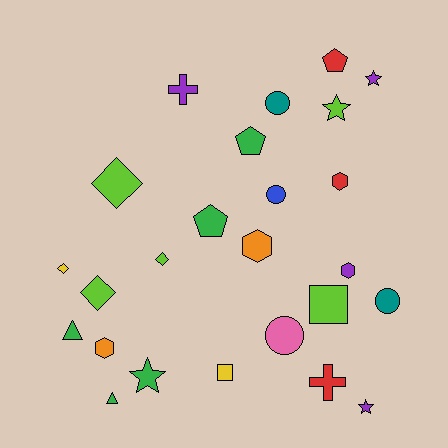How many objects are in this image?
There are 25 objects.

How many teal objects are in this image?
There are 2 teal objects.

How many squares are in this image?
There are 2 squares.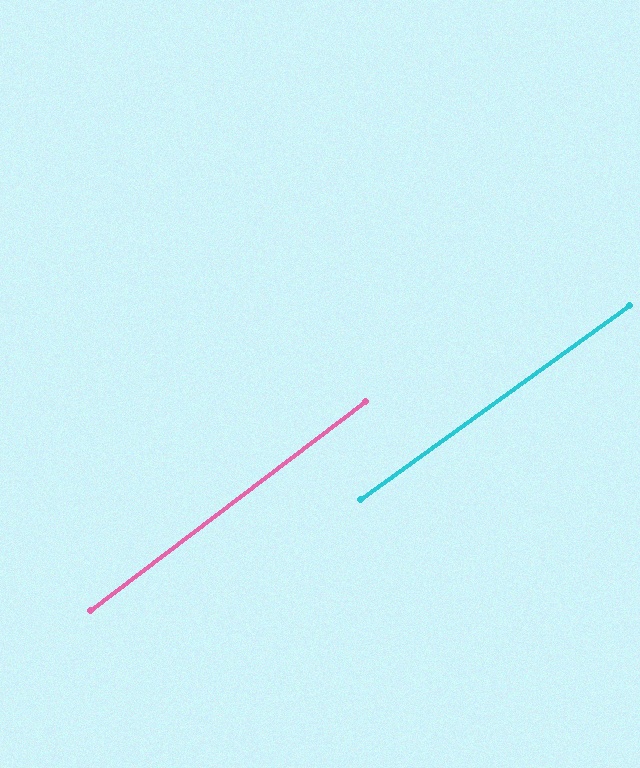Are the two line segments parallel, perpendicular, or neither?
Parallel — their directions differ by only 1.4°.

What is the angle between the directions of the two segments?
Approximately 1 degree.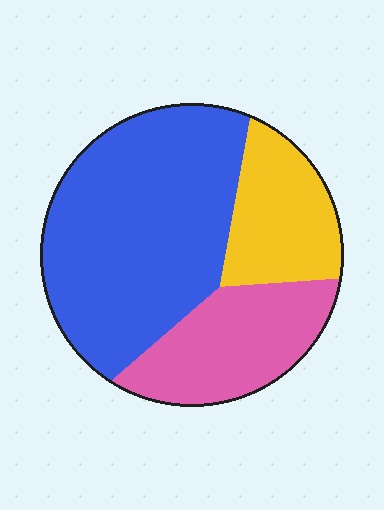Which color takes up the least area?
Yellow, at roughly 20%.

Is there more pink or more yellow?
Pink.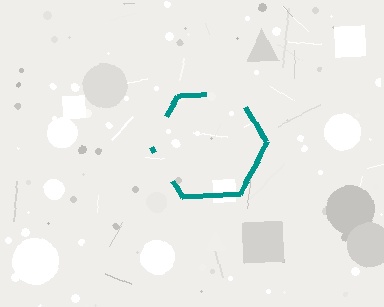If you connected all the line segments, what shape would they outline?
They would outline a hexagon.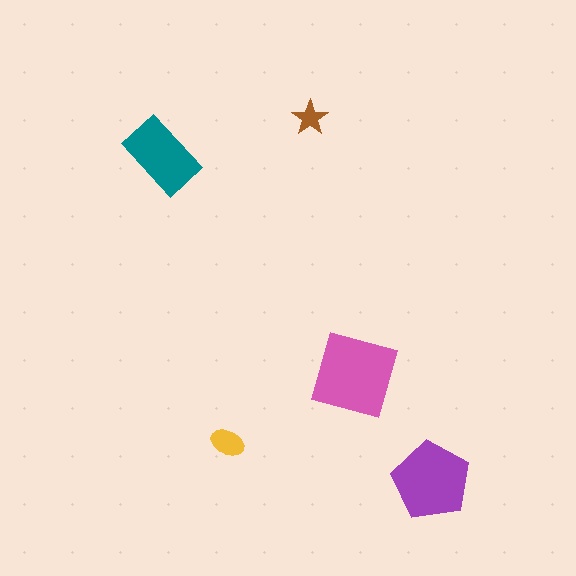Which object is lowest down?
The purple pentagon is bottommost.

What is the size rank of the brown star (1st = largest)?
5th.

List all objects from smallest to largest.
The brown star, the yellow ellipse, the teal rectangle, the purple pentagon, the pink square.